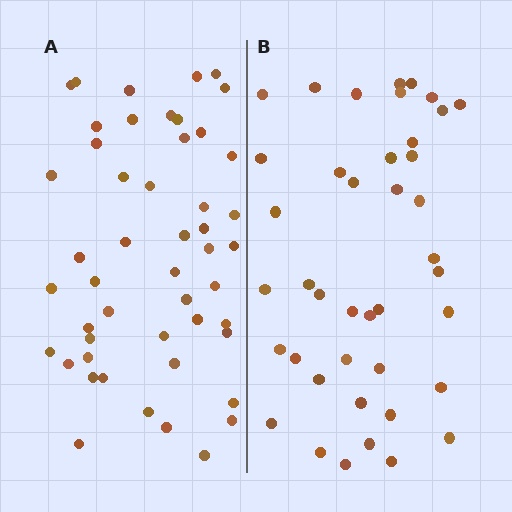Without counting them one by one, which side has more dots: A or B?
Region A (the left region) has more dots.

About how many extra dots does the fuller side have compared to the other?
Region A has roughly 8 or so more dots than region B.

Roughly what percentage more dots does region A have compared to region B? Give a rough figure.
About 20% more.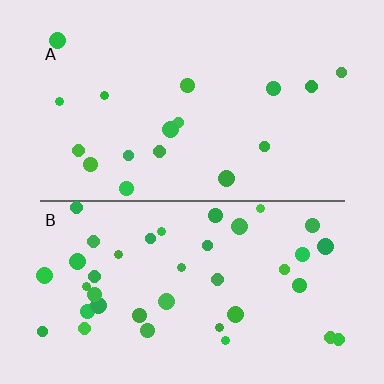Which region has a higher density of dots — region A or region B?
B (the bottom).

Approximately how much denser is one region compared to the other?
Approximately 2.3× — region B over region A.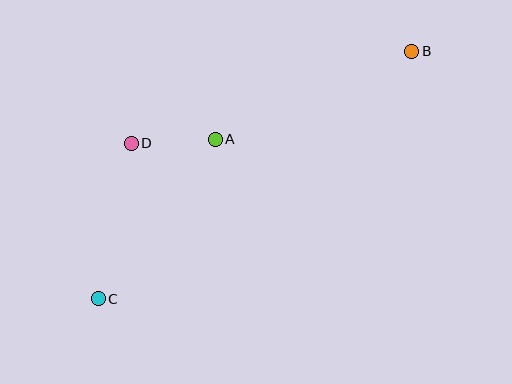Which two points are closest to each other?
Points A and D are closest to each other.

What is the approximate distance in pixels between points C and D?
The distance between C and D is approximately 159 pixels.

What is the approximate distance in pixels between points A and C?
The distance between A and C is approximately 198 pixels.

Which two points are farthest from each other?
Points B and C are farthest from each other.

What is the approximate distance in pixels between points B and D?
The distance between B and D is approximately 296 pixels.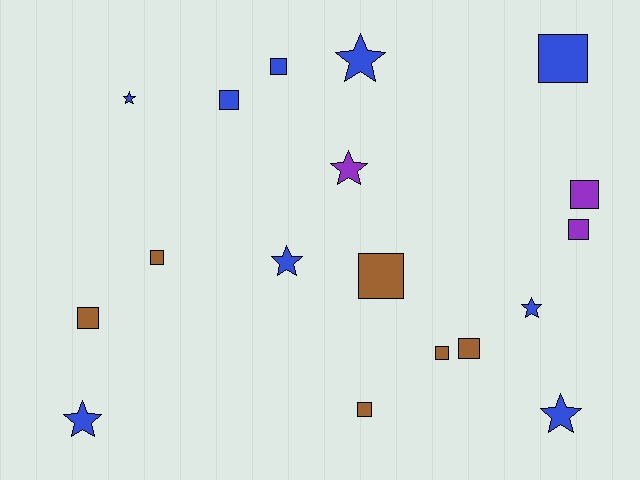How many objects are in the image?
There are 18 objects.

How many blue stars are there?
There are 6 blue stars.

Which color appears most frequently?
Blue, with 9 objects.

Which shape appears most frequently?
Square, with 11 objects.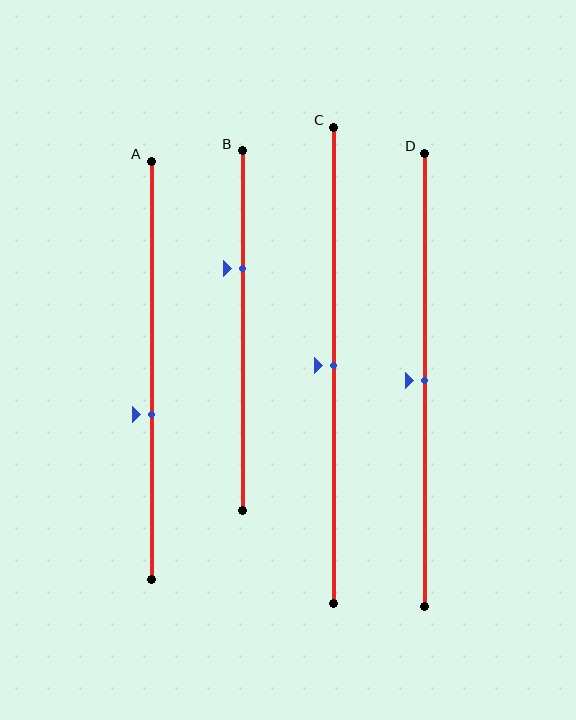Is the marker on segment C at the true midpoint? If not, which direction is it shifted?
Yes, the marker on segment C is at the true midpoint.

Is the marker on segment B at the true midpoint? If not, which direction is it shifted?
No, the marker on segment B is shifted upward by about 17% of the segment length.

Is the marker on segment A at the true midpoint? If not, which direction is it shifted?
No, the marker on segment A is shifted downward by about 11% of the segment length.